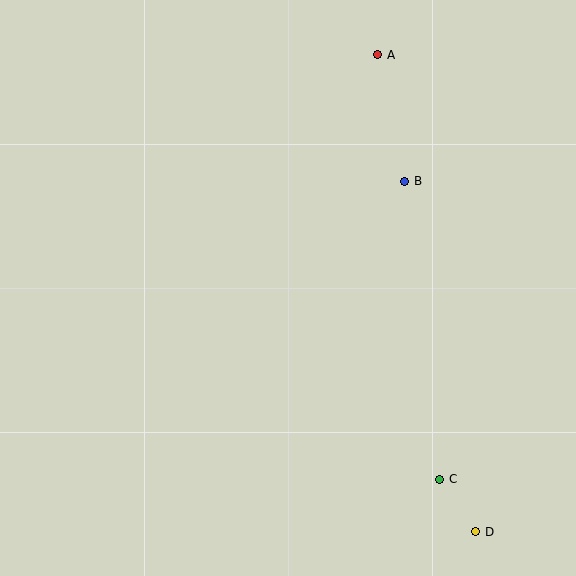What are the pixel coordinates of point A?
Point A is at (378, 55).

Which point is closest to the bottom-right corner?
Point D is closest to the bottom-right corner.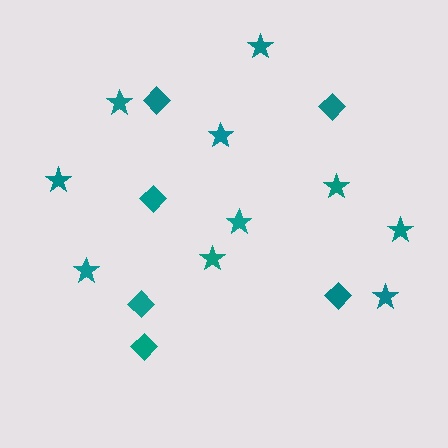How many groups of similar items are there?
There are 2 groups: one group of stars (10) and one group of diamonds (6).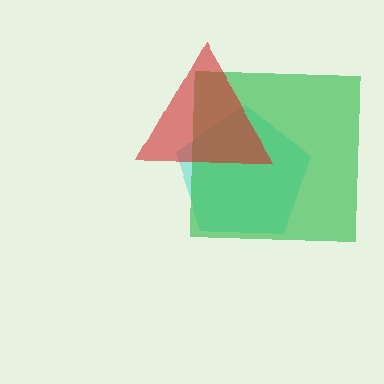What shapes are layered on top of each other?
The layered shapes are: a cyan pentagon, a green square, a red triangle.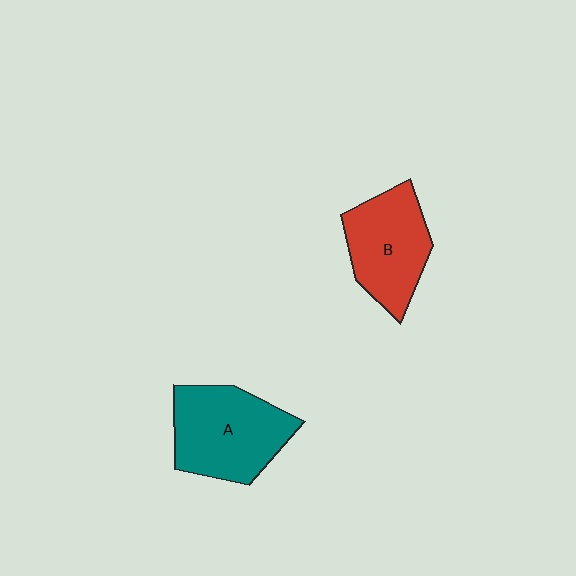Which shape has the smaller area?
Shape B (red).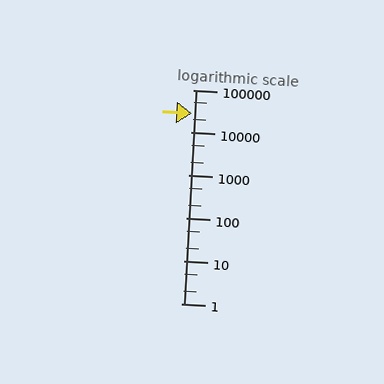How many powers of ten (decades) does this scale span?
The scale spans 5 decades, from 1 to 100000.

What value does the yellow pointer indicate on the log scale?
The pointer indicates approximately 28000.